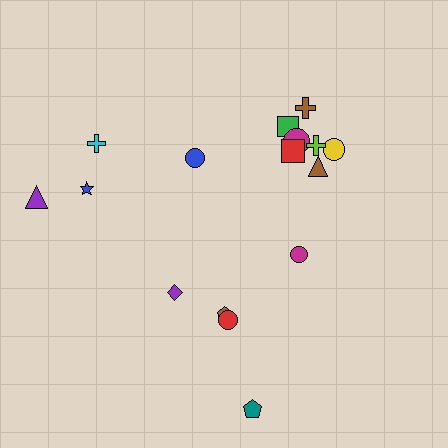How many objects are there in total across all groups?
There are 16 objects.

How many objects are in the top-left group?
There are 4 objects.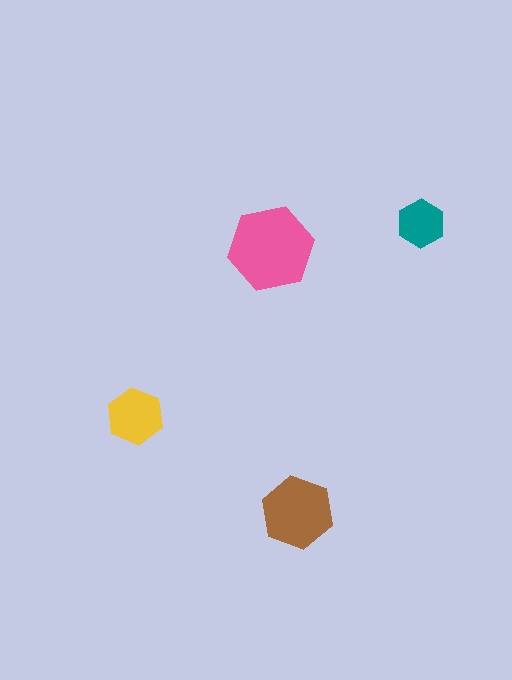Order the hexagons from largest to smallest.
the pink one, the brown one, the yellow one, the teal one.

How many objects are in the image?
There are 4 objects in the image.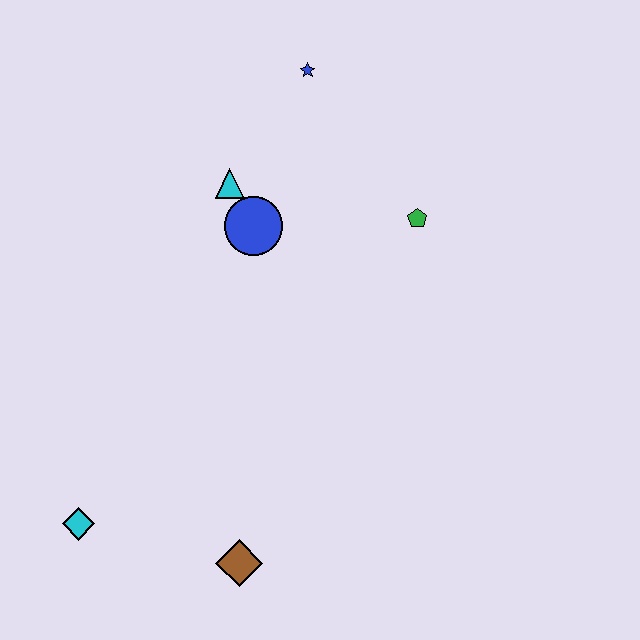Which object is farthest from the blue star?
The cyan diamond is farthest from the blue star.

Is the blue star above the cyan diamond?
Yes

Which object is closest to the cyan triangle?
The blue circle is closest to the cyan triangle.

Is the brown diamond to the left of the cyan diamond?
No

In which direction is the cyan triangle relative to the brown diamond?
The cyan triangle is above the brown diamond.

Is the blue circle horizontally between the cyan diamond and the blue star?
Yes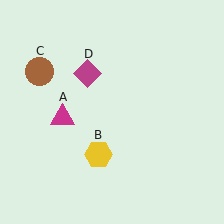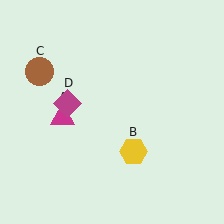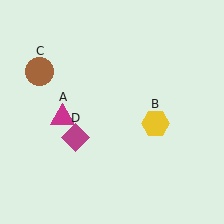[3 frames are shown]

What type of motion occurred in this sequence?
The yellow hexagon (object B), magenta diamond (object D) rotated counterclockwise around the center of the scene.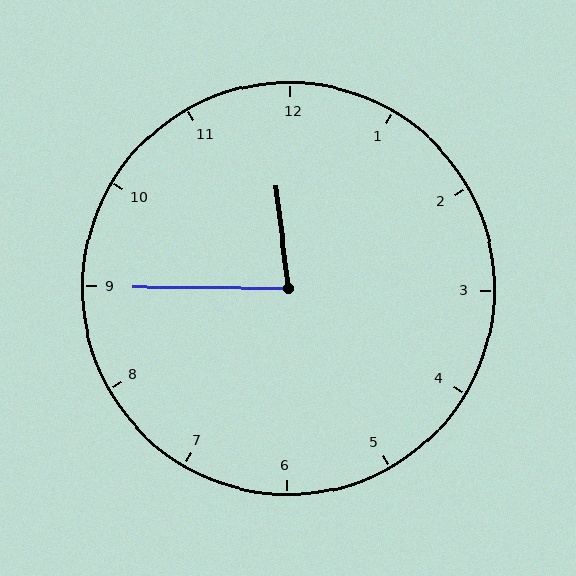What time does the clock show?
11:45.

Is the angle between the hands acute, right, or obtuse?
It is acute.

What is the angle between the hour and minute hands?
Approximately 82 degrees.